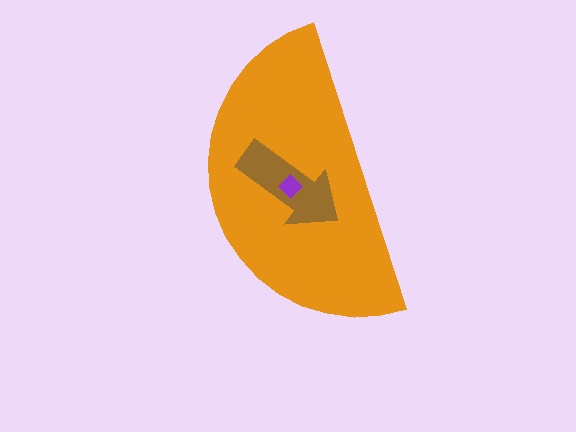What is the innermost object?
The purple diamond.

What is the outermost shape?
The orange semicircle.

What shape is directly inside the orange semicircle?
The brown arrow.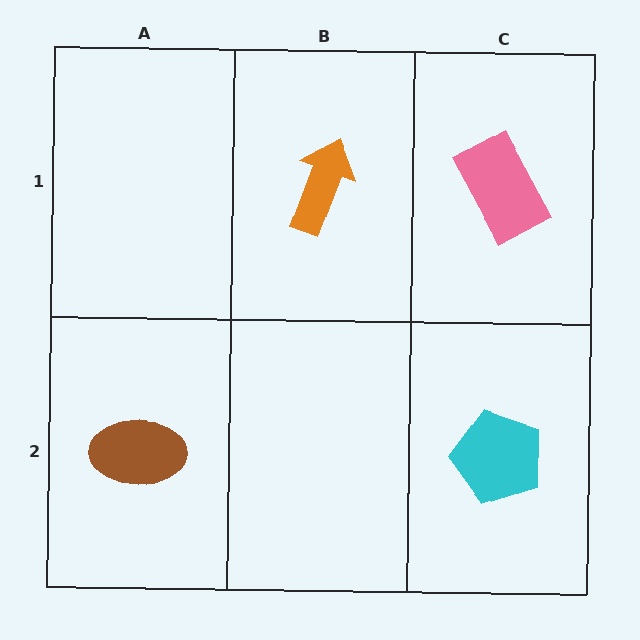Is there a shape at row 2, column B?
No, that cell is empty.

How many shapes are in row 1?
2 shapes.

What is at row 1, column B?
An orange arrow.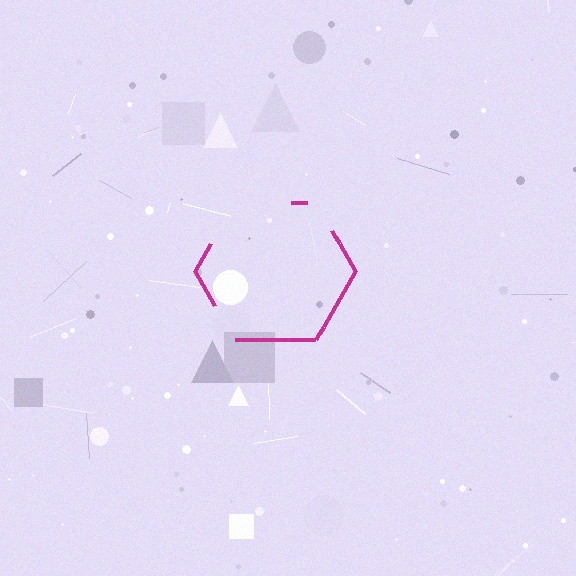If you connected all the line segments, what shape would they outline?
They would outline a hexagon.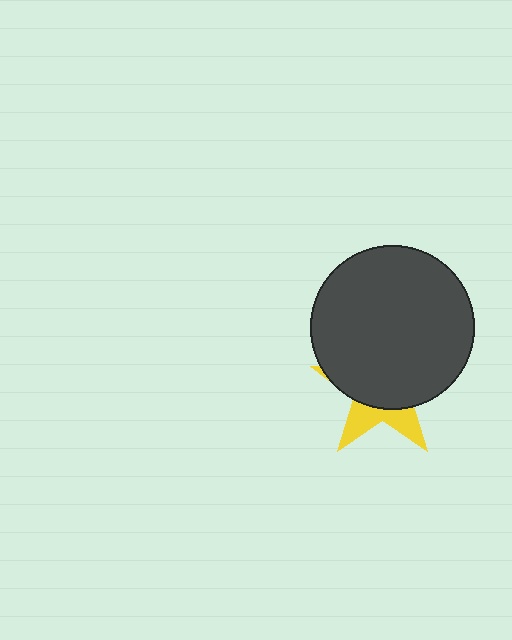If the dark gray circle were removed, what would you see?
You would see the complete yellow star.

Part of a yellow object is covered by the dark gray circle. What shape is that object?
It is a star.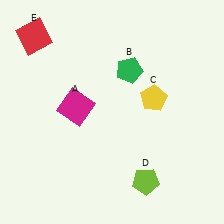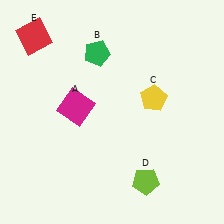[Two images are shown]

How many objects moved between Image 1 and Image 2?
1 object moved between the two images.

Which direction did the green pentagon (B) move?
The green pentagon (B) moved left.